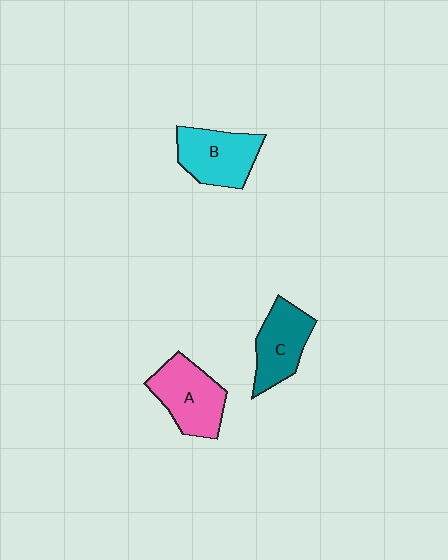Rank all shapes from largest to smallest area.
From largest to smallest: A (pink), B (cyan), C (teal).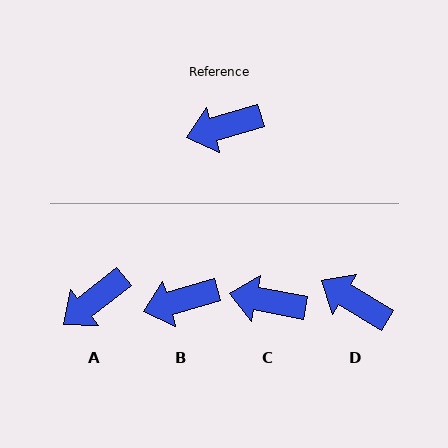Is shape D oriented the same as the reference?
No, it is off by about 47 degrees.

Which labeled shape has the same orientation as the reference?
B.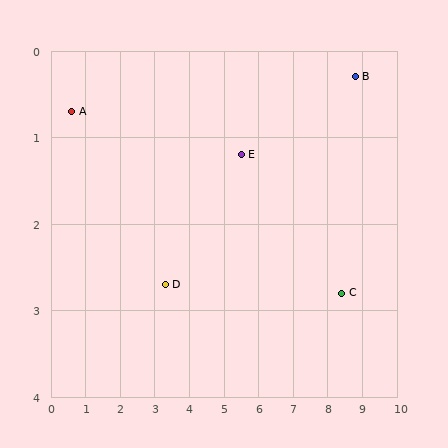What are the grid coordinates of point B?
Point B is at approximately (8.8, 0.3).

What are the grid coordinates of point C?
Point C is at approximately (8.4, 2.8).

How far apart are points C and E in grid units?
Points C and E are about 3.3 grid units apart.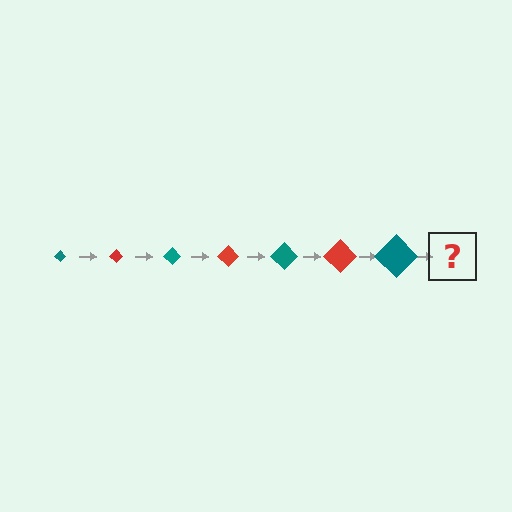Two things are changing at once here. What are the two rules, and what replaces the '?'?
The two rules are that the diamond grows larger each step and the color cycles through teal and red. The '?' should be a red diamond, larger than the previous one.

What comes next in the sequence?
The next element should be a red diamond, larger than the previous one.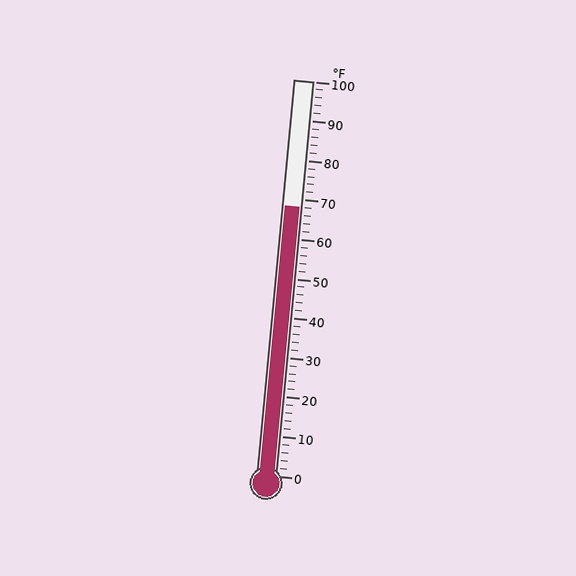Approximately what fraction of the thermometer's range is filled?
The thermometer is filled to approximately 70% of its range.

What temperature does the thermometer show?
The thermometer shows approximately 68°F.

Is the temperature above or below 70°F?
The temperature is below 70°F.